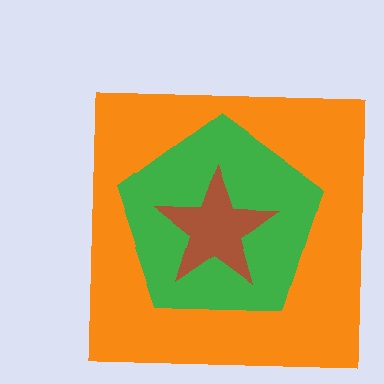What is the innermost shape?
The brown star.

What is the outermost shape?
The orange square.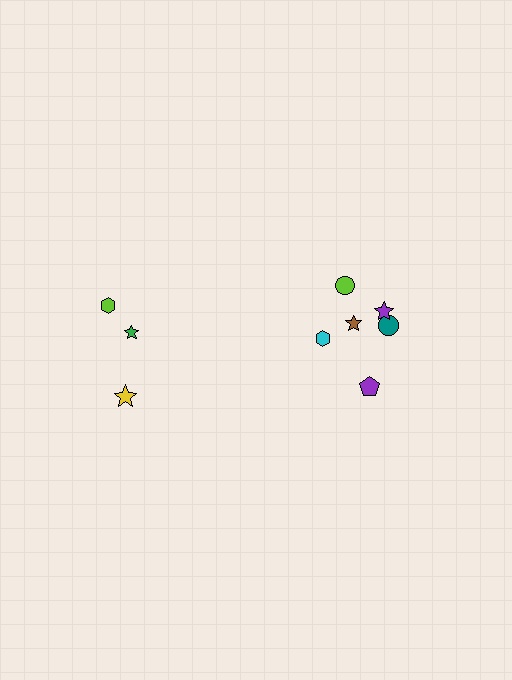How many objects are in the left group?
There are 3 objects.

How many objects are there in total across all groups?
There are 9 objects.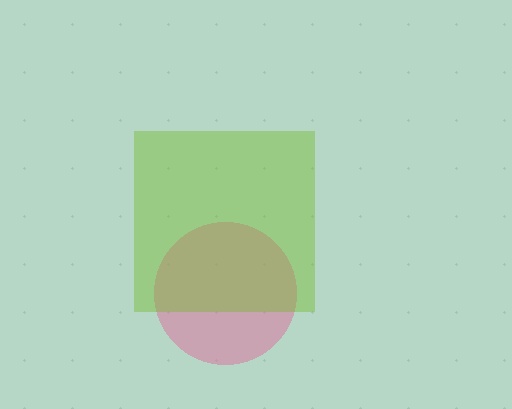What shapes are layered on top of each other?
The layered shapes are: a pink circle, a lime square.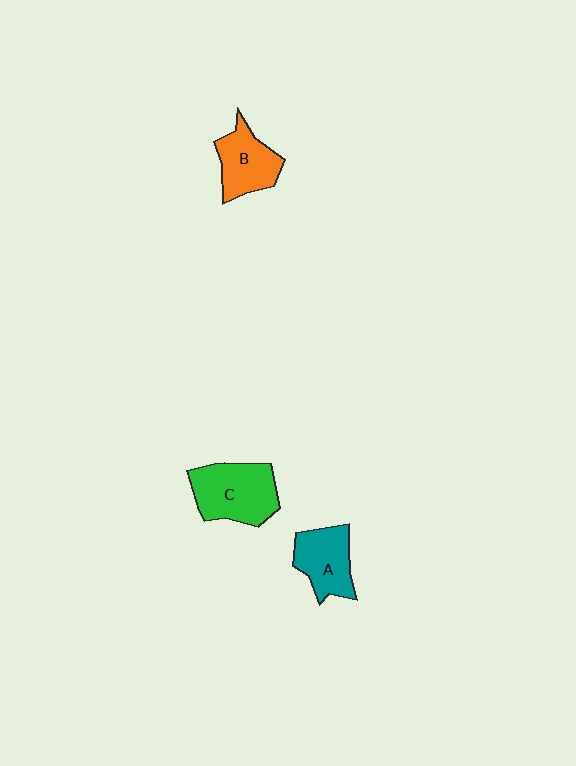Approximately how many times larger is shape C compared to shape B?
Approximately 1.3 times.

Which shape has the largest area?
Shape C (green).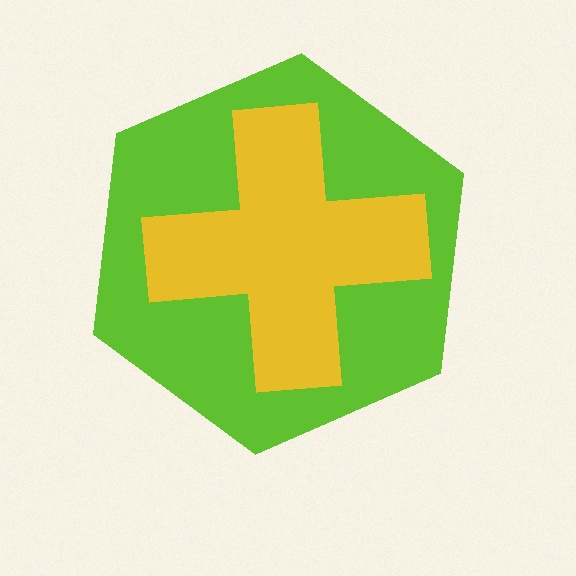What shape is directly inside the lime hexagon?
The yellow cross.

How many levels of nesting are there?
2.